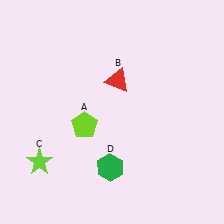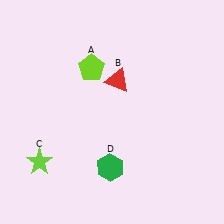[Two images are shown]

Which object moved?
The lime pentagon (A) moved up.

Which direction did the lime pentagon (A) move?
The lime pentagon (A) moved up.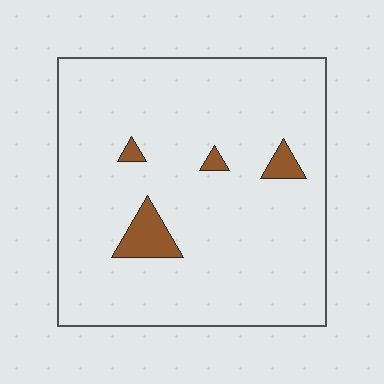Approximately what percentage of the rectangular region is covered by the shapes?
Approximately 5%.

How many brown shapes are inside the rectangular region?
4.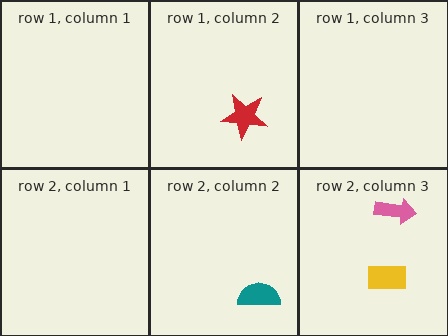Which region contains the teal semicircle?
The row 2, column 2 region.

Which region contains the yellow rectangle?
The row 2, column 3 region.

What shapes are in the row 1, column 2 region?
The red star.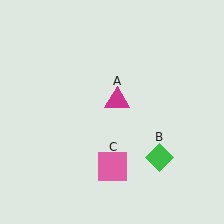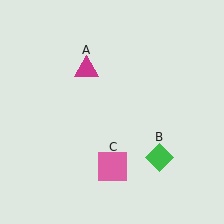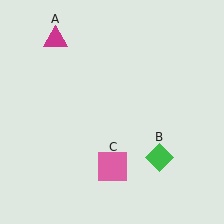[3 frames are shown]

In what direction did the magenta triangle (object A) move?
The magenta triangle (object A) moved up and to the left.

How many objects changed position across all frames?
1 object changed position: magenta triangle (object A).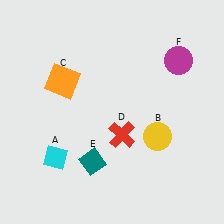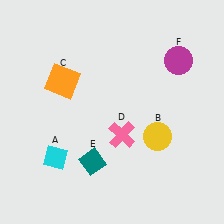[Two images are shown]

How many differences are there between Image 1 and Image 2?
There is 1 difference between the two images.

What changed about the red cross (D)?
In Image 1, D is red. In Image 2, it changed to pink.